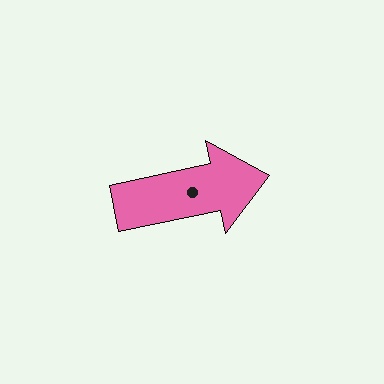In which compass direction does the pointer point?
East.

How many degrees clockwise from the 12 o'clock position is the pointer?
Approximately 78 degrees.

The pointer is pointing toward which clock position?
Roughly 3 o'clock.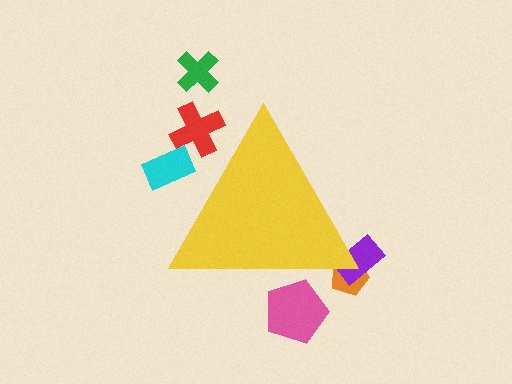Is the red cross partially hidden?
Yes, the red cross is partially hidden behind the yellow triangle.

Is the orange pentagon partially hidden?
Yes, the orange pentagon is partially hidden behind the yellow triangle.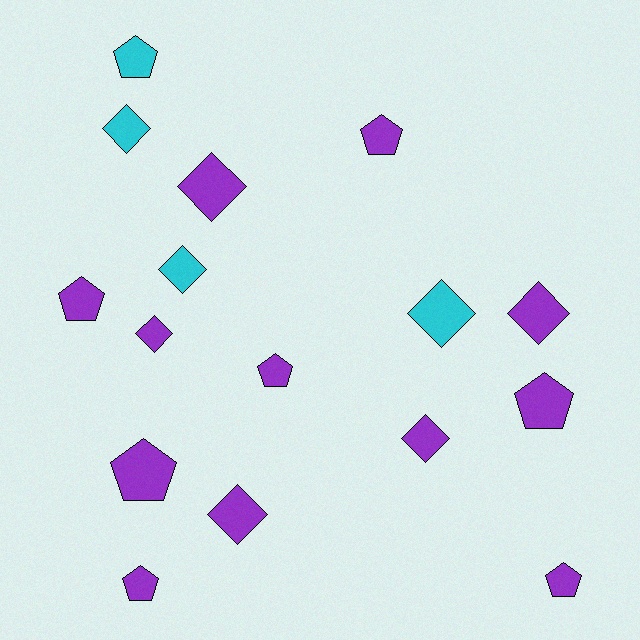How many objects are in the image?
There are 16 objects.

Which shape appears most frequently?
Diamond, with 8 objects.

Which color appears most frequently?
Purple, with 12 objects.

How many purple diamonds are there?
There are 5 purple diamonds.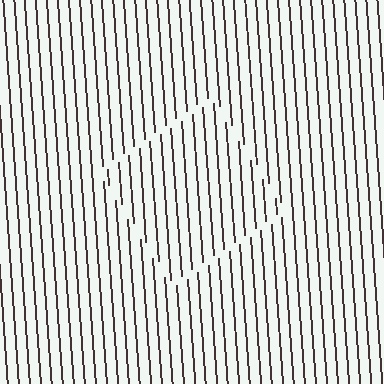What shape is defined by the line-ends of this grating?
An illusory square. The interior of the shape contains the same grating, shifted by half a period — the contour is defined by the phase discontinuity where line-ends from the inner and outer gratings abut.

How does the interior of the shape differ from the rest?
The interior of the shape contains the same grating, shifted by half a period — the contour is defined by the phase discontinuity where line-ends from the inner and outer gratings abut.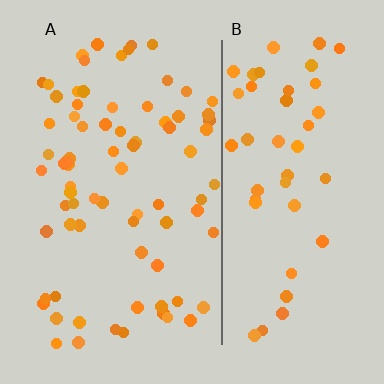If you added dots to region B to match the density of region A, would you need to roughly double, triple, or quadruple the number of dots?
Approximately double.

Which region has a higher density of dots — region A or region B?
A (the left).